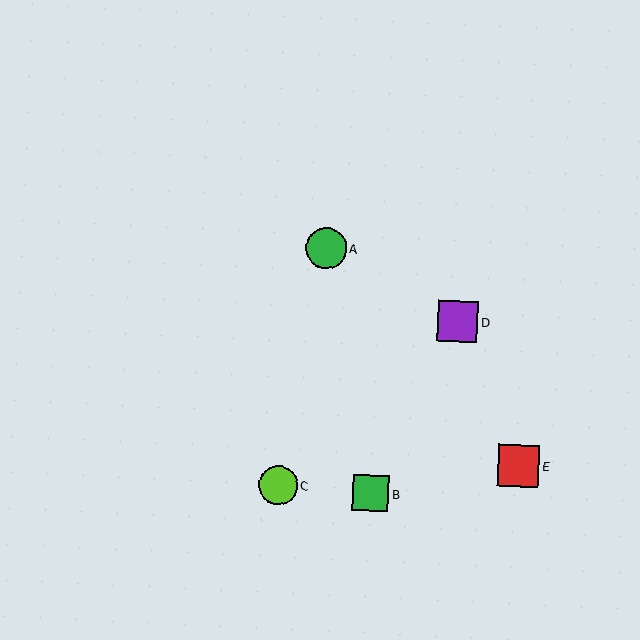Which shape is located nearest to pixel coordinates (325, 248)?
The green circle (labeled A) at (326, 248) is nearest to that location.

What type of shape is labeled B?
Shape B is a green square.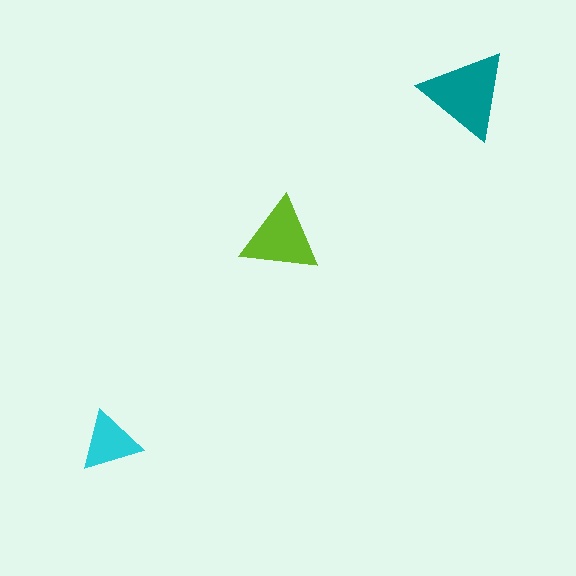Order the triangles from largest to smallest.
the teal one, the lime one, the cyan one.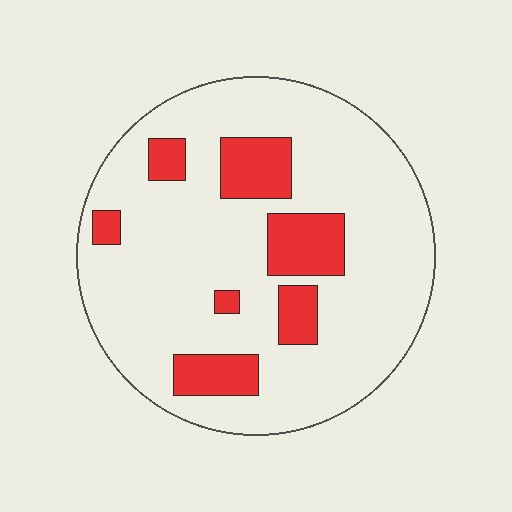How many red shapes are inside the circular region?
7.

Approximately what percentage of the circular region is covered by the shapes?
Approximately 20%.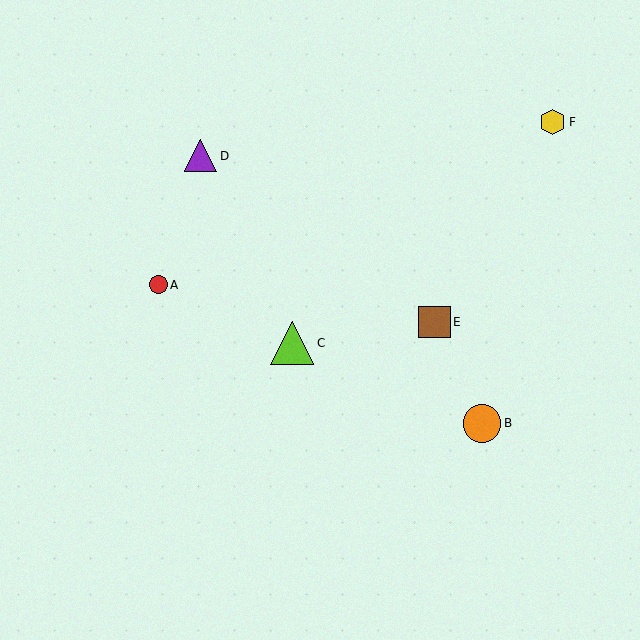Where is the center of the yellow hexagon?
The center of the yellow hexagon is at (553, 122).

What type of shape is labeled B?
Shape B is an orange circle.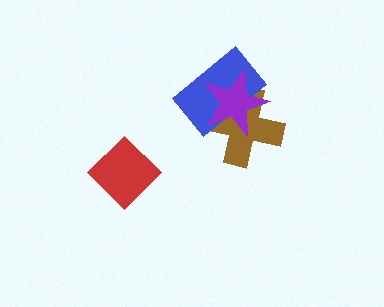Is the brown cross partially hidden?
Yes, it is partially covered by another shape.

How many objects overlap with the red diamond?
0 objects overlap with the red diamond.